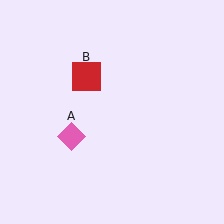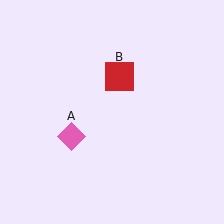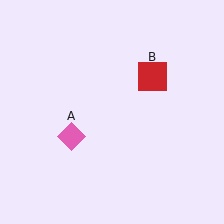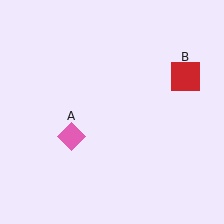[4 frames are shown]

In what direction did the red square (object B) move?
The red square (object B) moved right.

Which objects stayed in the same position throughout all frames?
Pink diamond (object A) remained stationary.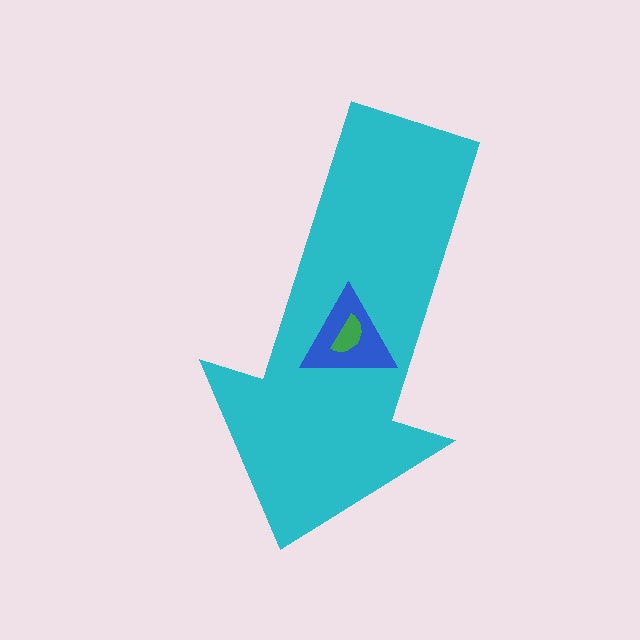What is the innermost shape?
The green semicircle.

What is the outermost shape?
The cyan arrow.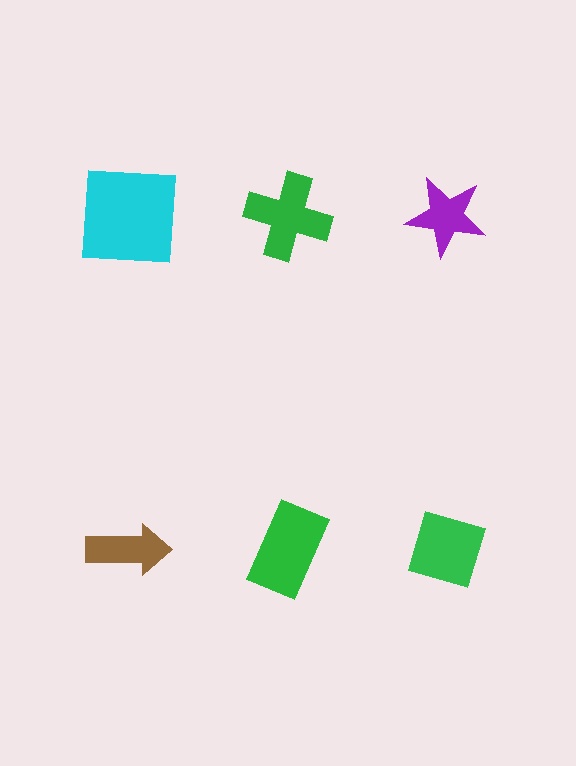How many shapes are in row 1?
3 shapes.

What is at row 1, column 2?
A green cross.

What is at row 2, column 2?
A green rectangle.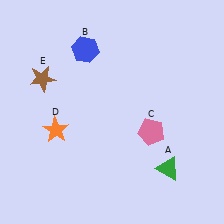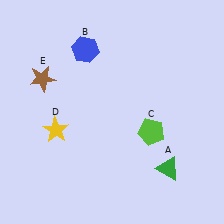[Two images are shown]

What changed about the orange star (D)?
In Image 1, D is orange. In Image 2, it changed to yellow.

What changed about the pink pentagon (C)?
In Image 1, C is pink. In Image 2, it changed to lime.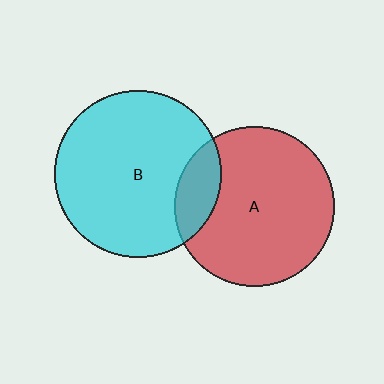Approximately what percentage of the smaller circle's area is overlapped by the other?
Approximately 15%.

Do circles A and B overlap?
Yes.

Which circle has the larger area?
Circle B (cyan).